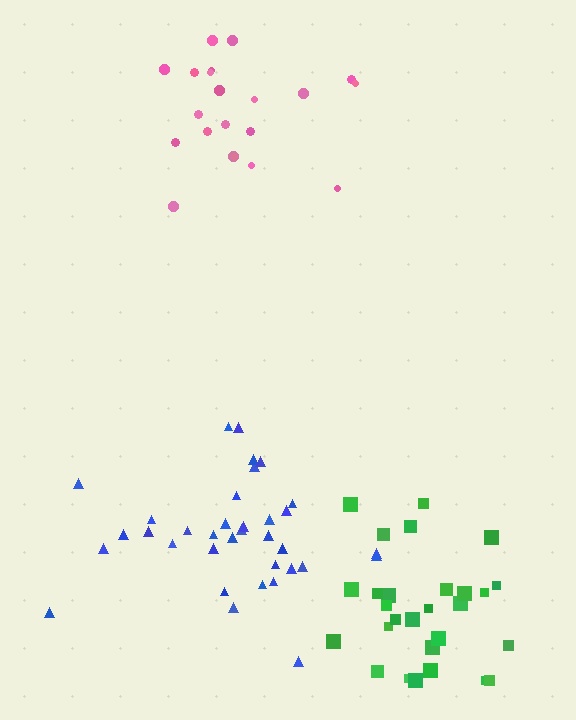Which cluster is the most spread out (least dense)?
Pink.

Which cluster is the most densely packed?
Green.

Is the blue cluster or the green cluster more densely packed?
Green.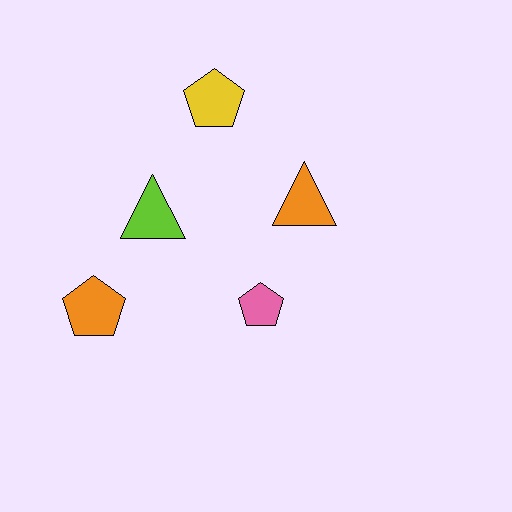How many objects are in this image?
There are 5 objects.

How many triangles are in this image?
There are 2 triangles.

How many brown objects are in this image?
There are no brown objects.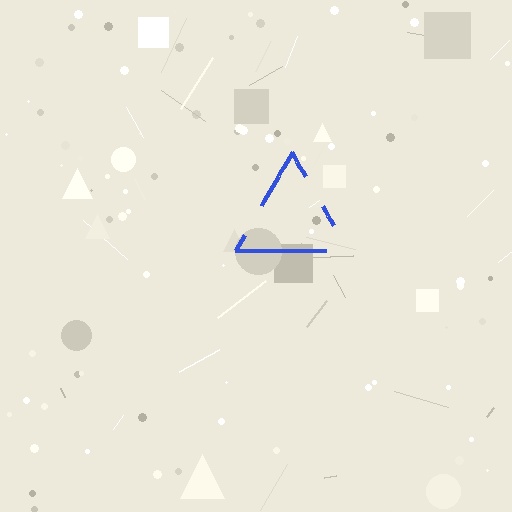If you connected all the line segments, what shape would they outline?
They would outline a triangle.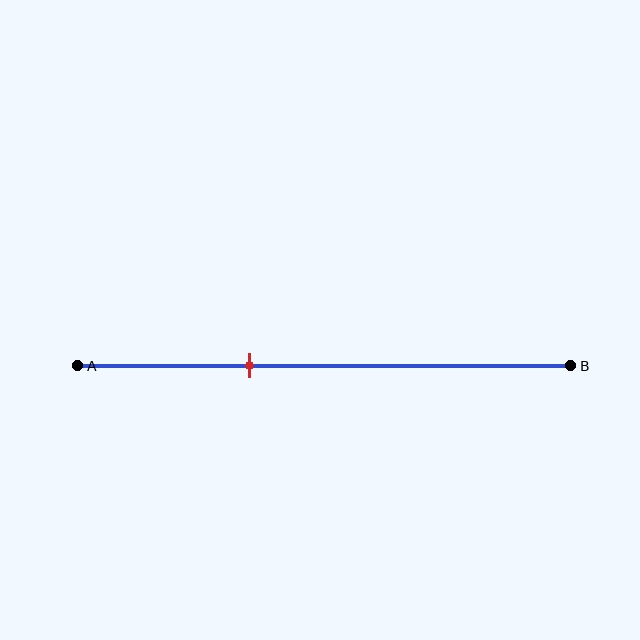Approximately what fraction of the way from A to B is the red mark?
The red mark is approximately 35% of the way from A to B.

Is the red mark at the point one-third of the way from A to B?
Yes, the mark is approximately at the one-third point.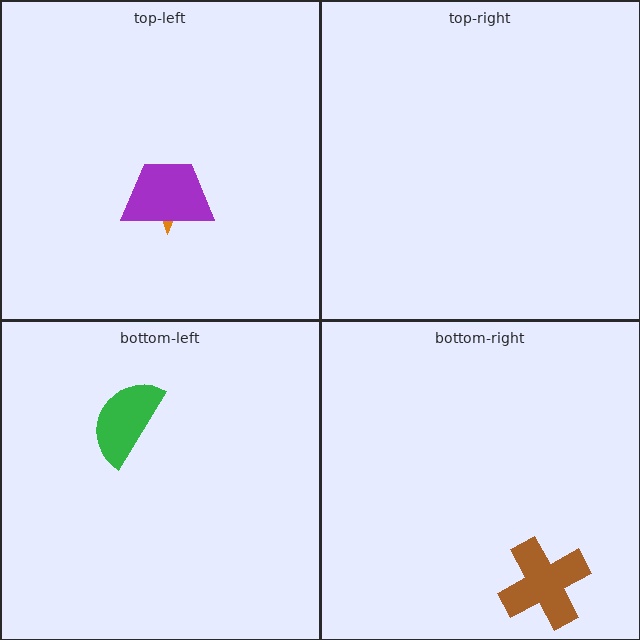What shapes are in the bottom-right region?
The brown cross.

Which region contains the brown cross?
The bottom-right region.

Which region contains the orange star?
The top-left region.